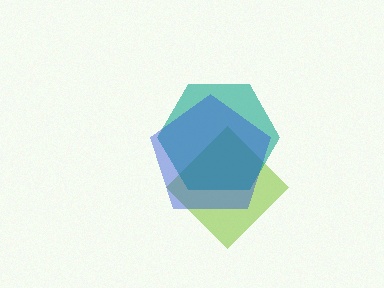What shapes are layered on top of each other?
The layered shapes are: a lime diamond, a teal hexagon, a blue pentagon.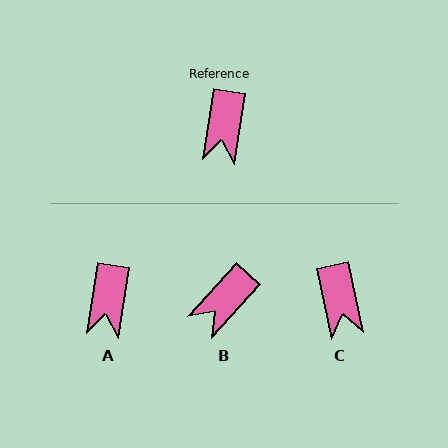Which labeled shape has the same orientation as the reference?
A.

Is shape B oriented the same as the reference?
No, it is off by about 34 degrees.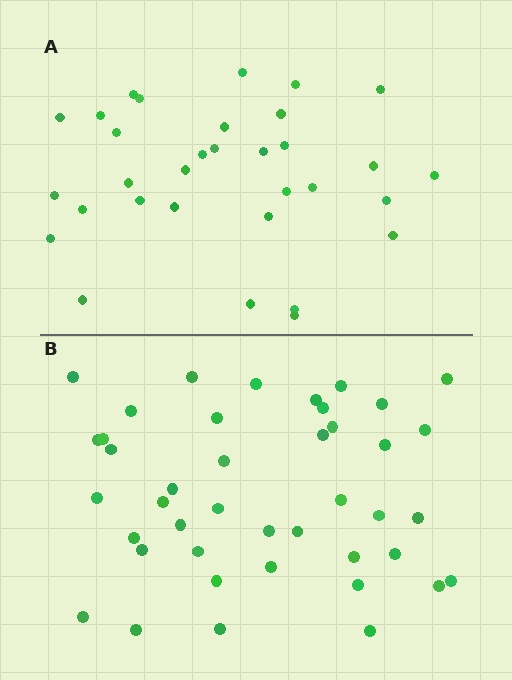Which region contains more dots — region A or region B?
Region B (the bottom region) has more dots.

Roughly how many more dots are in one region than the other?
Region B has roughly 10 or so more dots than region A.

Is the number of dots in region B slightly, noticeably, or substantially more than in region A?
Region B has noticeably more, but not dramatically so. The ratio is roughly 1.3 to 1.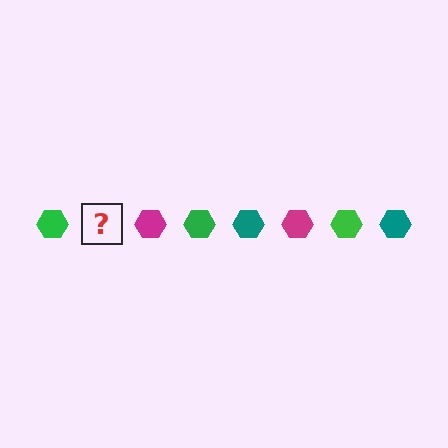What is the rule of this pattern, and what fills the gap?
The rule is that the pattern cycles through green, teal, magenta hexagons. The gap should be filled with a teal hexagon.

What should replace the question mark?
The question mark should be replaced with a teal hexagon.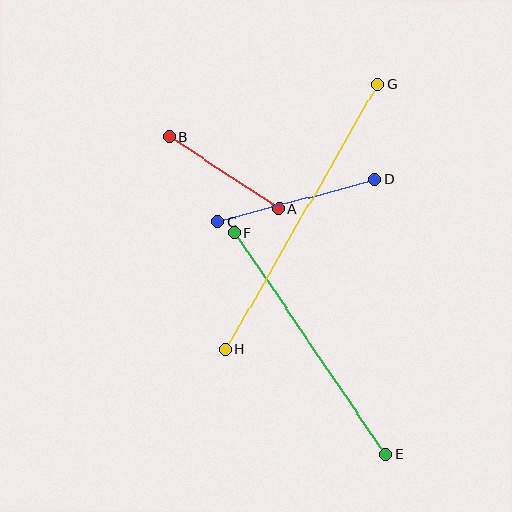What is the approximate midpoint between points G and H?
The midpoint is at approximately (301, 217) pixels.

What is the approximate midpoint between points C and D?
The midpoint is at approximately (296, 200) pixels.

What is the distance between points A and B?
The distance is approximately 131 pixels.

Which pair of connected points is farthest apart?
Points G and H are farthest apart.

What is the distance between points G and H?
The distance is approximately 305 pixels.